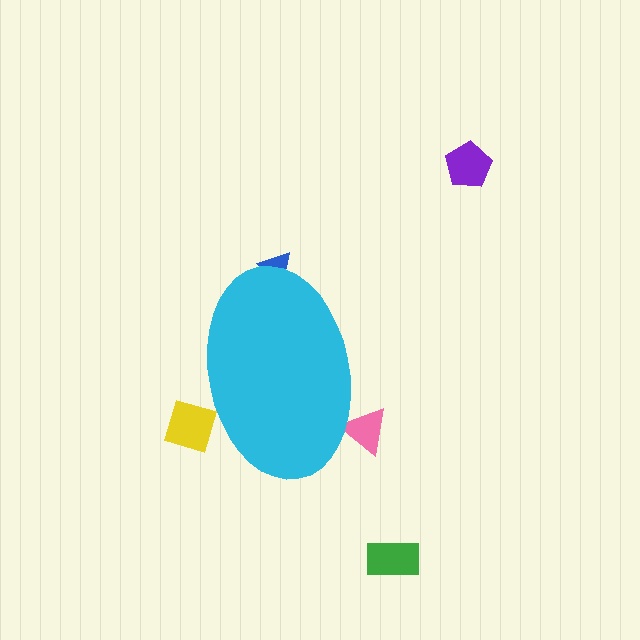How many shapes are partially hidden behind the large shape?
3 shapes are partially hidden.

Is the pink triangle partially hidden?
Yes, the pink triangle is partially hidden behind the cyan ellipse.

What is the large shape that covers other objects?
A cyan ellipse.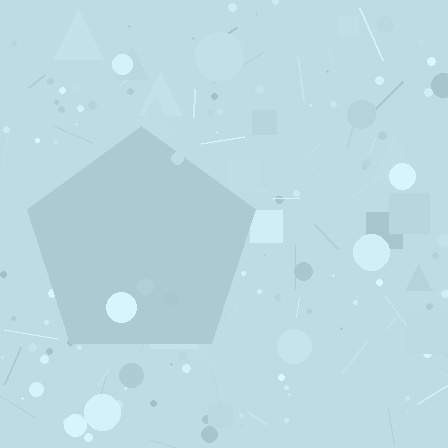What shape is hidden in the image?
A pentagon is hidden in the image.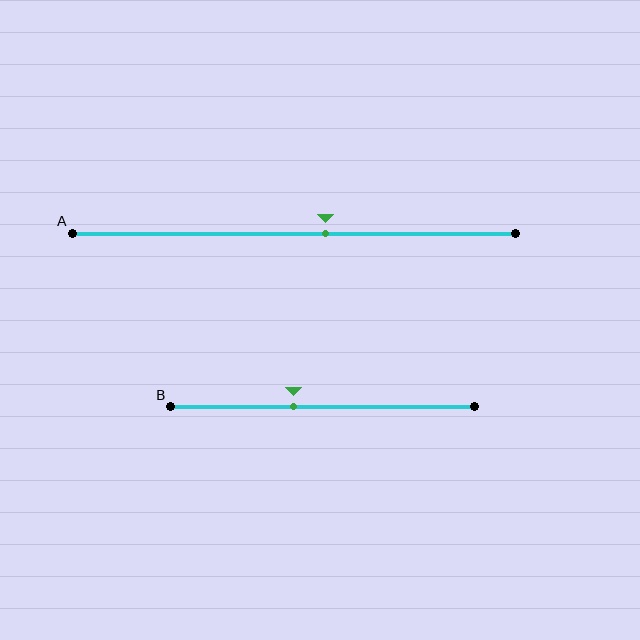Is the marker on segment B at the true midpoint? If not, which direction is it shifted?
No, the marker on segment B is shifted to the left by about 10% of the segment length.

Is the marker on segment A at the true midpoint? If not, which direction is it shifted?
No, the marker on segment A is shifted to the right by about 7% of the segment length.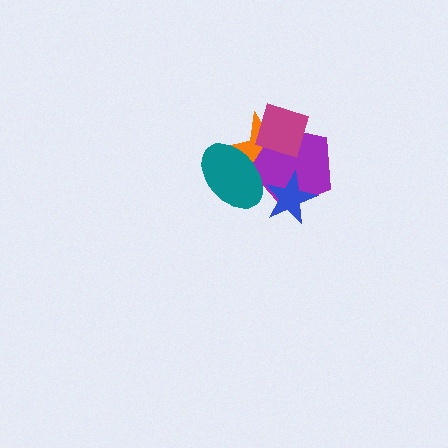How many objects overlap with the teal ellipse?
2 objects overlap with the teal ellipse.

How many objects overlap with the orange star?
4 objects overlap with the orange star.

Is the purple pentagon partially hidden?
Yes, it is partially covered by another shape.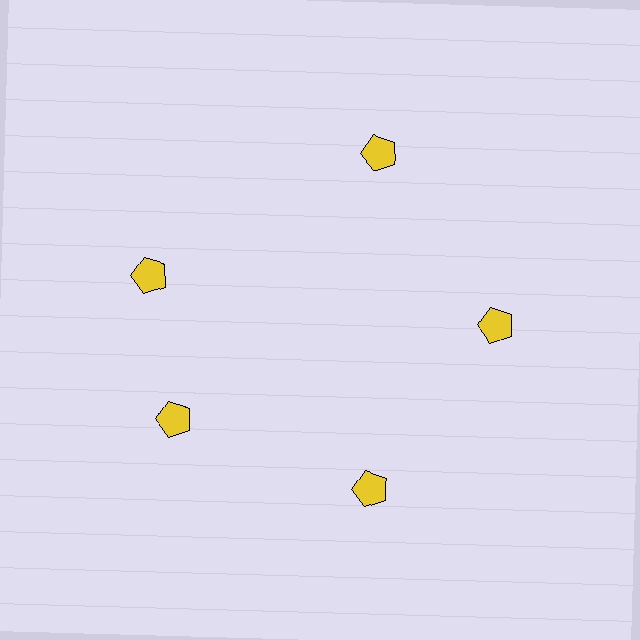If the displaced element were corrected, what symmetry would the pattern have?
It would have 5-fold rotational symmetry — the pattern would map onto itself every 72 degrees.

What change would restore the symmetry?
The symmetry would be restored by rotating it back into even spacing with its neighbors so that all 5 pentagons sit at equal angles and equal distance from the center.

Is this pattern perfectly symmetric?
No. The 5 yellow pentagons are arranged in a ring, but one element near the 10 o'clock position is rotated out of alignment along the ring, breaking the 5-fold rotational symmetry.